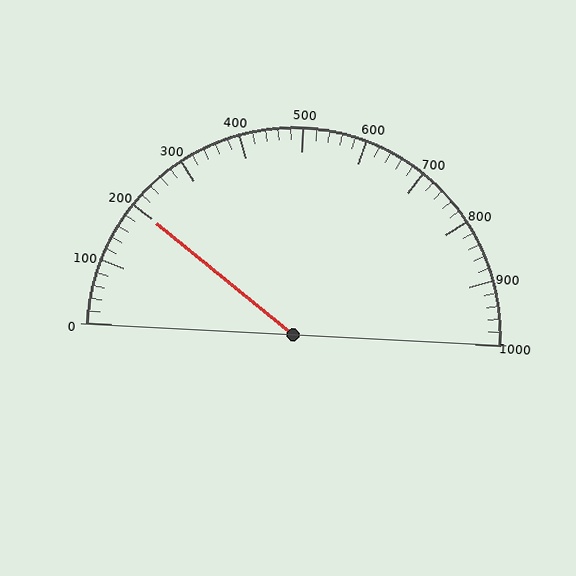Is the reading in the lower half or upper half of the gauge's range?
The reading is in the lower half of the range (0 to 1000).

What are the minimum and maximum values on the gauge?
The gauge ranges from 0 to 1000.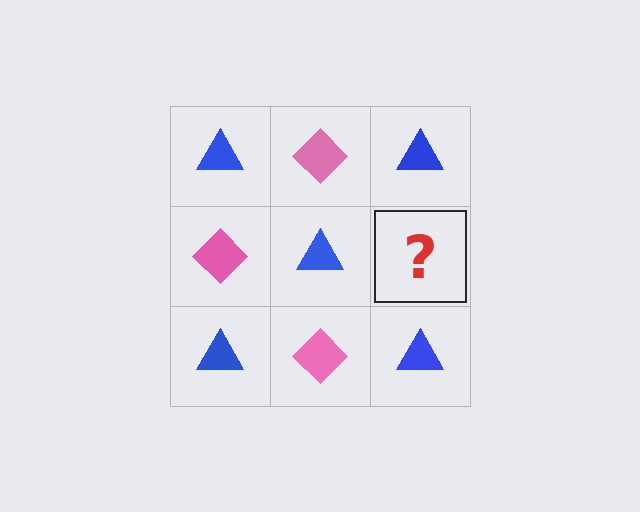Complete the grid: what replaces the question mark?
The question mark should be replaced with a pink diamond.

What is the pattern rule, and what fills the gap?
The rule is that it alternates blue triangle and pink diamond in a checkerboard pattern. The gap should be filled with a pink diamond.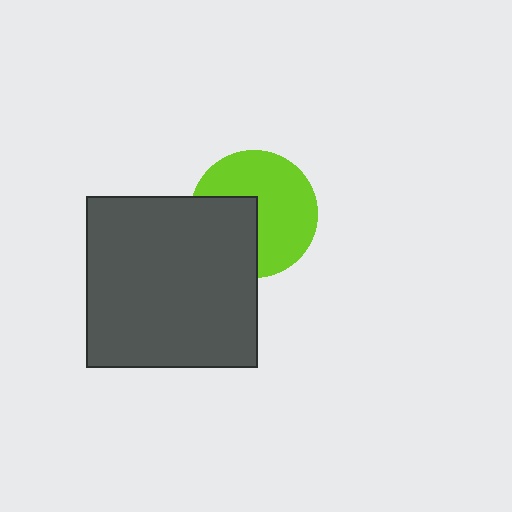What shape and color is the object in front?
The object in front is a dark gray square.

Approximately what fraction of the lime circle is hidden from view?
Roughly 36% of the lime circle is hidden behind the dark gray square.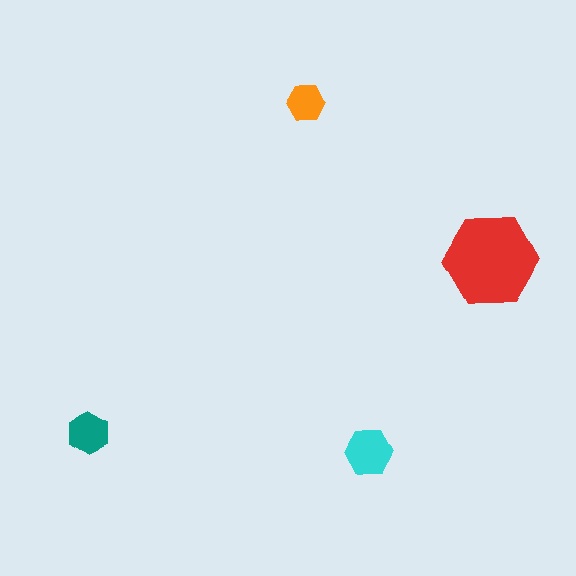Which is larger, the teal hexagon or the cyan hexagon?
The cyan one.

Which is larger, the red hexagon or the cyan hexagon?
The red one.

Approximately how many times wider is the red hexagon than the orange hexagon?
About 2.5 times wider.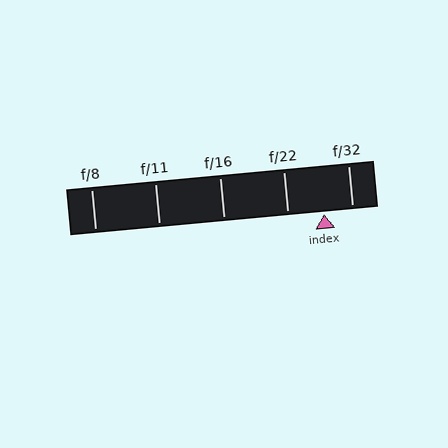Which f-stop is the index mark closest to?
The index mark is closest to f/32.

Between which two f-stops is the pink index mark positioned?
The index mark is between f/22 and f/32.